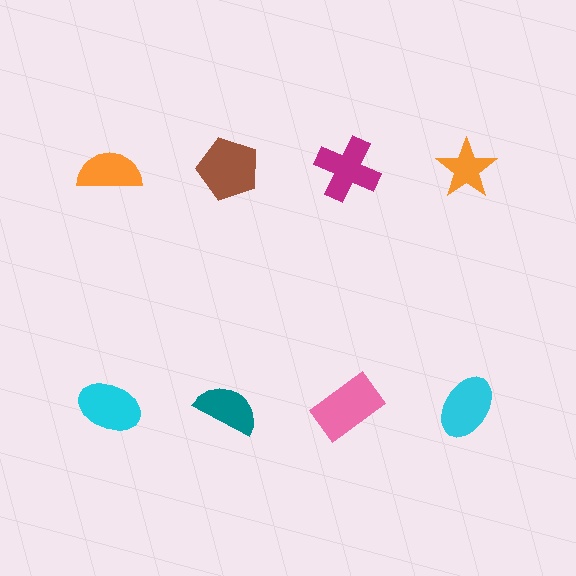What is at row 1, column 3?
A magenta cross.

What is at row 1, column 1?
An orange semicircle.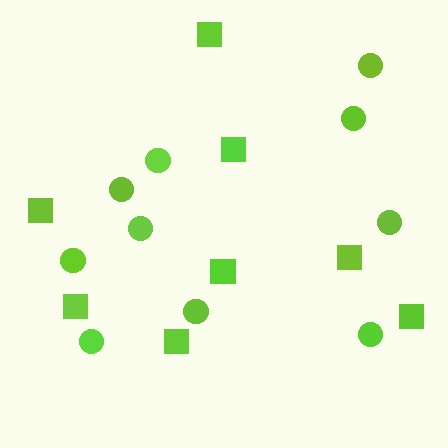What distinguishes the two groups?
There are 2 groups: one group of squares (8) and one group of circles (10).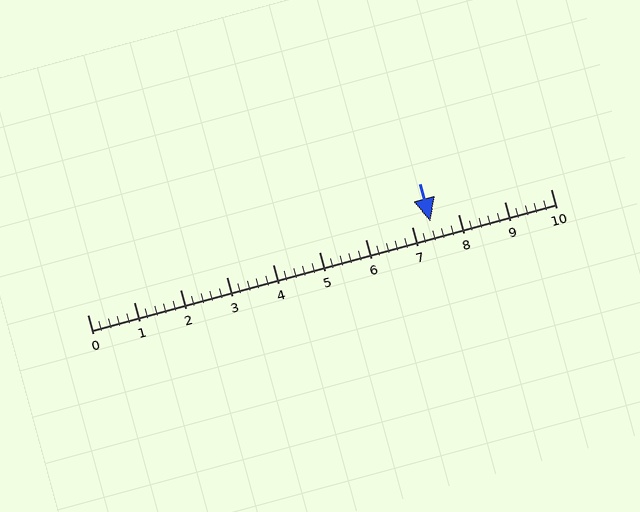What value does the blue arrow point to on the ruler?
The blue arrow points to approximately 7.4.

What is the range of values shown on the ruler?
The ruler shows values from 0 to 10.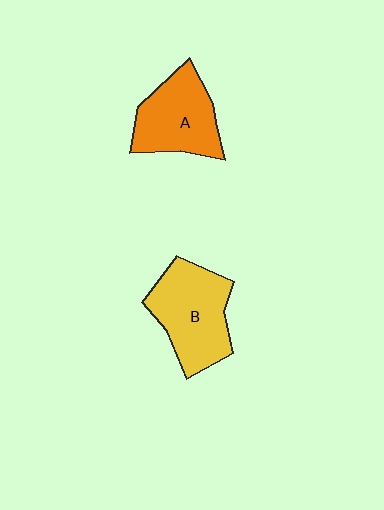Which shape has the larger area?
Shape B (yellow).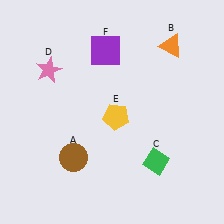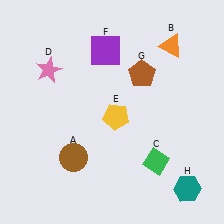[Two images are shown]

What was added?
A brown pentagon (G), a teal hexagon (H) were added in Image 2.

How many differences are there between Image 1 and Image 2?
There are 2 differences between the two images.